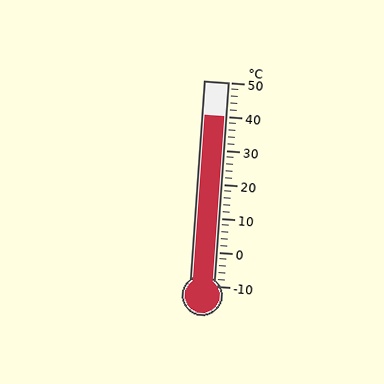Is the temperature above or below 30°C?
The temperature is above 30°C.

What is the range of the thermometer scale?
The thermometer scale ranges from -10°C to 50°C.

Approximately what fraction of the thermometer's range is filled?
The thermometer is filled to approximately 85% of its range.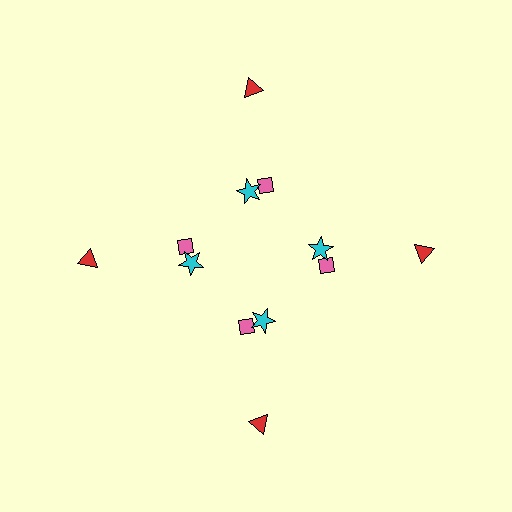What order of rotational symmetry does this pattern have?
This pattern has 4-fold rotational symmetry.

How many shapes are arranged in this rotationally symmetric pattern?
There are 12 shapes, arranged in 4 groups of 3.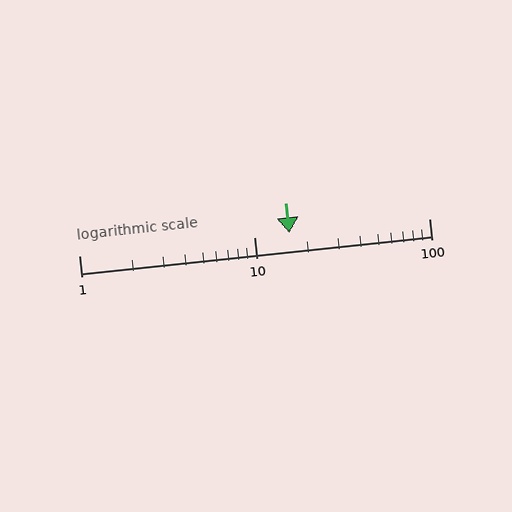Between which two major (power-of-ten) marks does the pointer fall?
The pointer is between 10 and 100.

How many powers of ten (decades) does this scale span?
The scale spans 2 decades, from 1 to 100.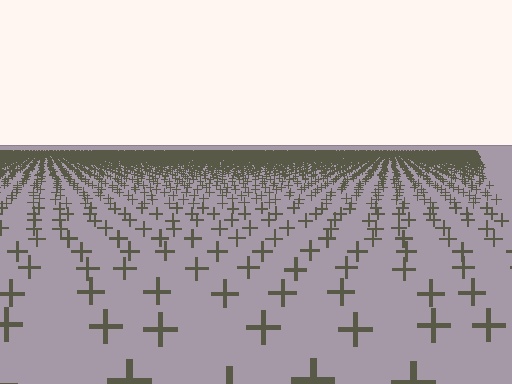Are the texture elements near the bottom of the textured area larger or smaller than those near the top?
Larger. Near the bottom, elements are closer to the viewer and appear at a bigger on-screen size.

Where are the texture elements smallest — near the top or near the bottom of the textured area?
Near the top.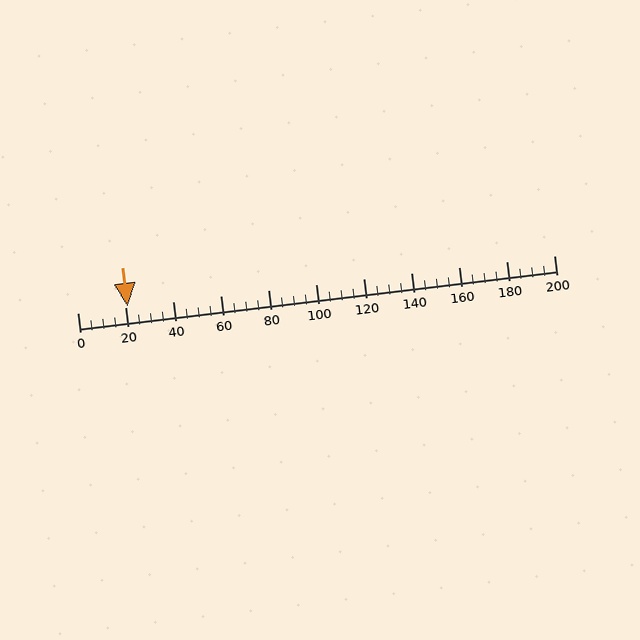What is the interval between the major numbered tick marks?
The major tick marks are spaced 20 units apart.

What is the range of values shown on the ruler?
The ruler shows values from 0 to 200.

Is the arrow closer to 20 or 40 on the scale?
The arrow is closer to 20.